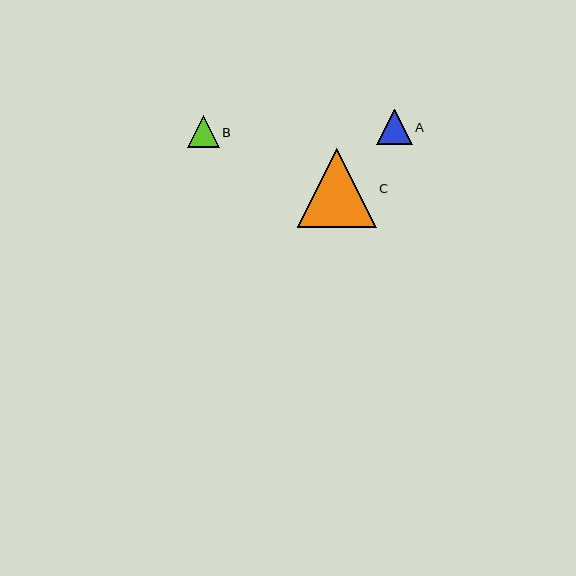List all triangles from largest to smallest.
From largest to smallest: C, A, B.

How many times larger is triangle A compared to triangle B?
Triangle A is approximately 1.1 times the size of triangle B.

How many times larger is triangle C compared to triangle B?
Triangle C is approximately 2.5 times the size of triangle B.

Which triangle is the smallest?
Triangle B is the smallest with a size of approximately 32 pixels.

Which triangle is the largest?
Triangle C is the largest with a size of approximately 79 pixels.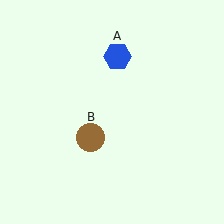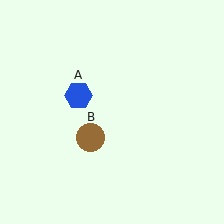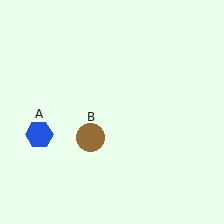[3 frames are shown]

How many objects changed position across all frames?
1 object changed position: blue hexagon (object A).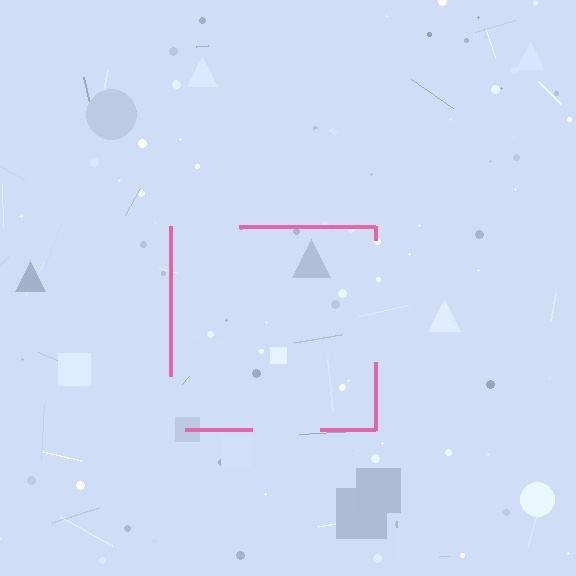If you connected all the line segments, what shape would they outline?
They would outline a square.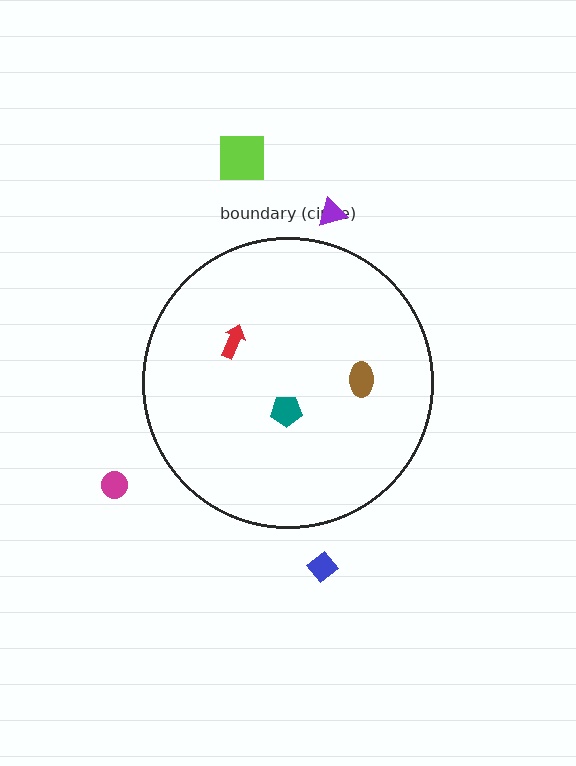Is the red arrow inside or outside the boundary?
Inside.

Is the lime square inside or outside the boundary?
Outside.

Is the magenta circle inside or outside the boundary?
Outside.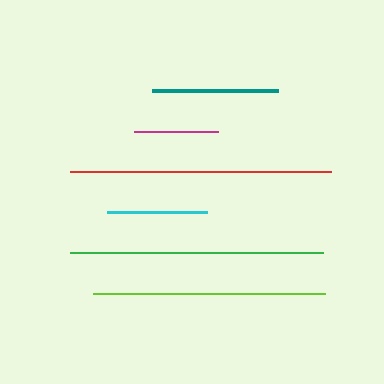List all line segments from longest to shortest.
From longest to shortest: red, green, lime, teal, cyan, magenta.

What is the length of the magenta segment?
The magenta segment is approximately 84 pixels long.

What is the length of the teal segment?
The teal segment is approximately 126 pixels long.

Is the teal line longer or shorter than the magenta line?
The teal line is longer than the magenta line.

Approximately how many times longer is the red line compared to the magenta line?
The red line is approximately 3.1 times the length of the magenta line.